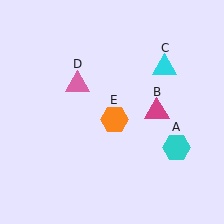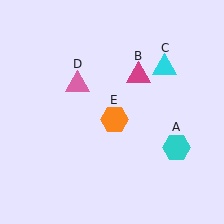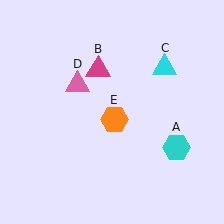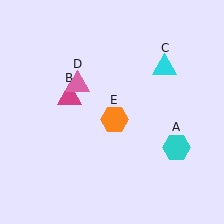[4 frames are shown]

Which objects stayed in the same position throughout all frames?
Cyan hexagon (object A) and cyan triangle (object C) and pink triangle (object D) and orange hexagon (object E) remained stationary.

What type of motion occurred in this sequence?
The magenta triangle (object B) rotated counterclockwise around the center of the scene.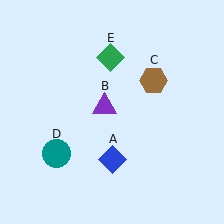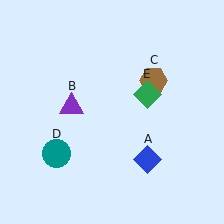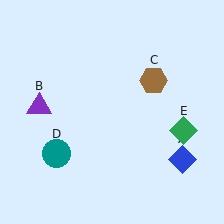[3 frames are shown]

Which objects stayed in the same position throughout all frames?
Brown hexagon (object C) and teal circle (object D) remained stationary.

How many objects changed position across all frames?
3 objects changed position: blue diamond (object A), purple triangle (object B), green diamond (object E).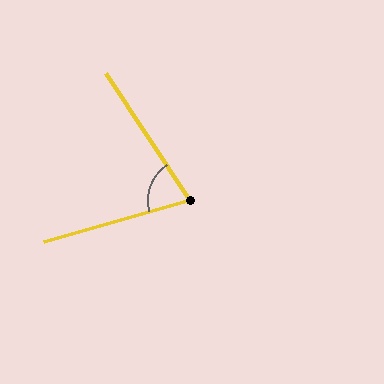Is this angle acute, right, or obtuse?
It is acute.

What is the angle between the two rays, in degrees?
Approximately 72 degrees.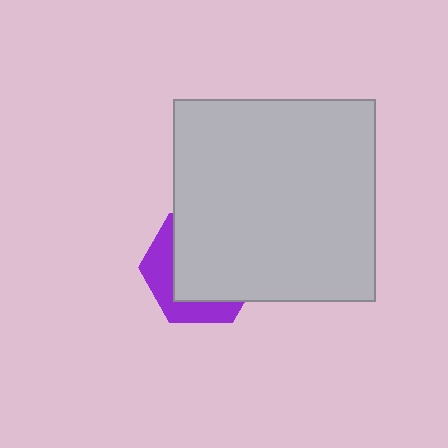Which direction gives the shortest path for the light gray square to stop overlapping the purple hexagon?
Moving toward the upper-right gives the shortest separation.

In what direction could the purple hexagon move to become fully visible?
The purple hexagon could move toward the lower-left. That would shift it out from behind the light gray square entirely.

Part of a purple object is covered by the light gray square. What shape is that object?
It is a hexagon.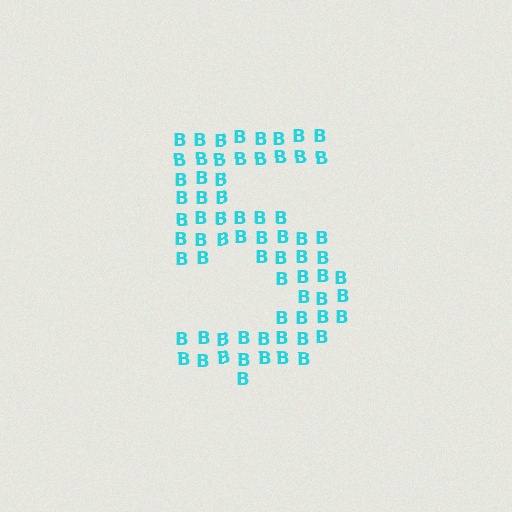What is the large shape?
The large shape is the digit 5.